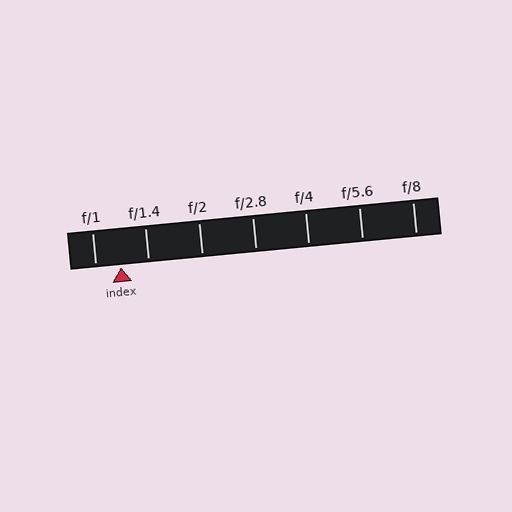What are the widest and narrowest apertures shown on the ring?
The widest aperture shown is f/1 and the narrowest is f/8.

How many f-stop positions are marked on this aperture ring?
There are 7 f-stop positions marked.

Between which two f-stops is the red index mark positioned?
The index mark is between f/1 and f/1.4.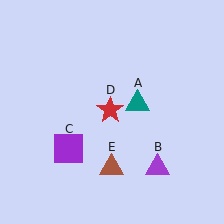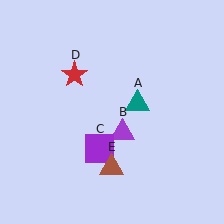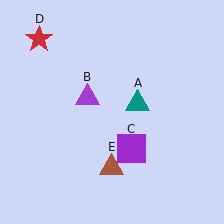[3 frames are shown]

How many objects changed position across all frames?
3 objects changed position: purple triangle (object B), purple square (object C), red star (object D).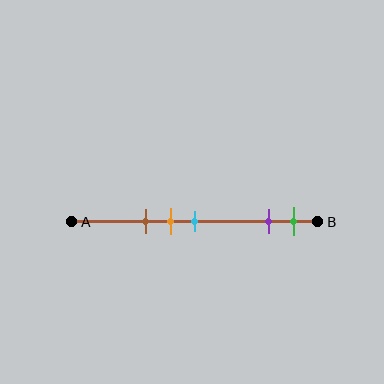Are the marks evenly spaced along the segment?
No, the marks are not evenly spaced.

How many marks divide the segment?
There are 5 marks dividing the segment.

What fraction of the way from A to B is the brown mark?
The brown mark is approximately 30% (0.3) of the way from A to B.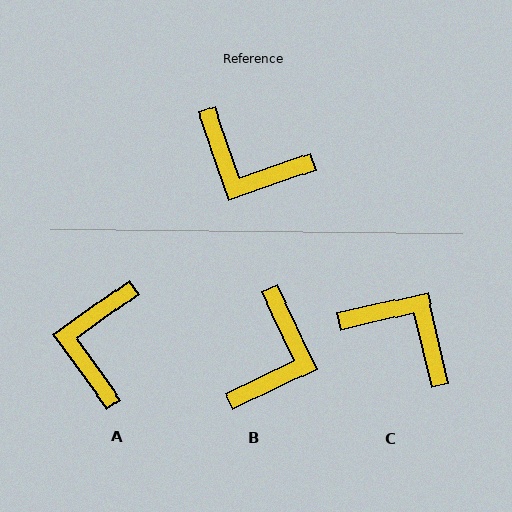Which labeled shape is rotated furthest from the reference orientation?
C, about 174 degrees away.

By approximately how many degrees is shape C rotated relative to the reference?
Approximately 174 degrees counter-clockwise.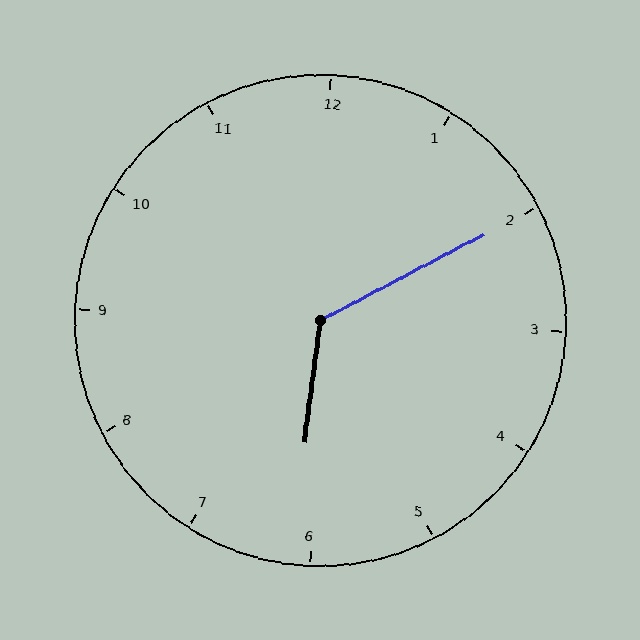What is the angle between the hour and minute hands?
Approximately 125 degrees.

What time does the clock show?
6:10.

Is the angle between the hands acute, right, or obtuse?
It is obtuse.